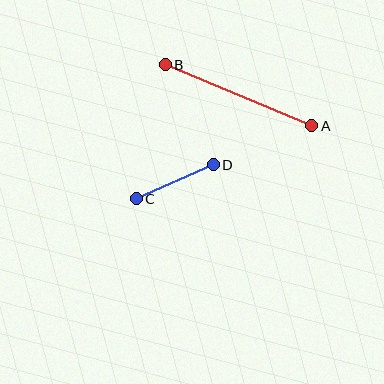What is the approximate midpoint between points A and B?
The midpoint is at approximately (239, 95) pixels.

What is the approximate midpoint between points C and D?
The midpoint is at approximately (175, 182) pixels.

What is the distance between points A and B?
The distance is approximately 158 pixels.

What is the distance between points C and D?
The distance is approximately 84 pixels.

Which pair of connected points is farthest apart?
Points A and B are farthest apart.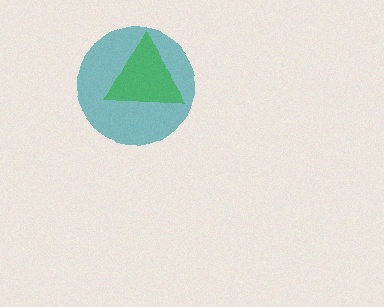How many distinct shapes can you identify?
There are 2 distinct shapes: a teal circle, a green triangle.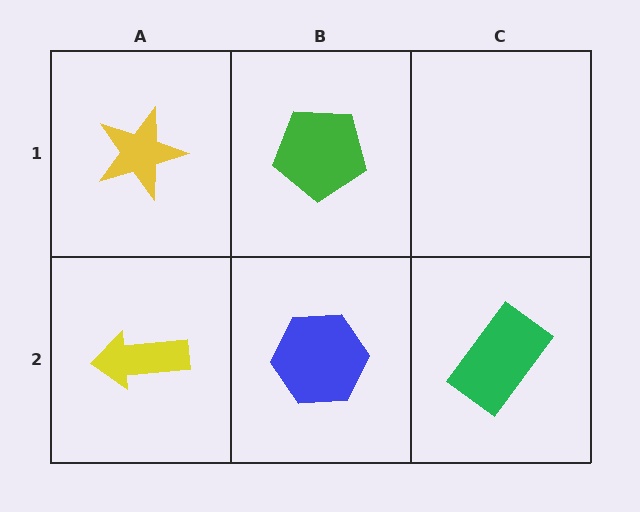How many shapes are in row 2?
3 shapes.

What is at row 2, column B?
A blue hexagon.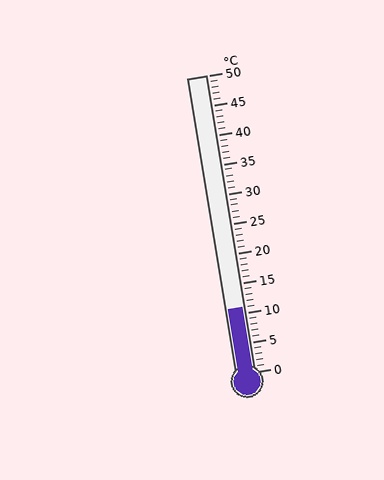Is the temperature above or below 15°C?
The temperature is below 15°C.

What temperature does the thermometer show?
The thermometer shows approximately 11°C.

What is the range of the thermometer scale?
The thermometer scale ranges from 0°C to 50°C.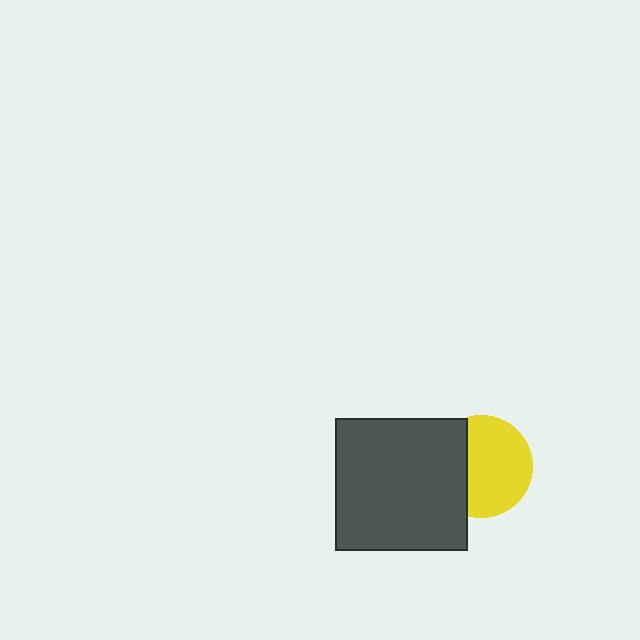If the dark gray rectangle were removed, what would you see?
You would see the complete yellow circle.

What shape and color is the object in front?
The object in front is a dark gray rectangle.